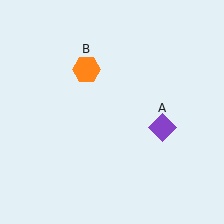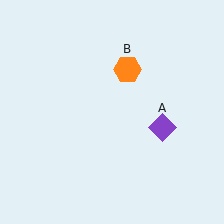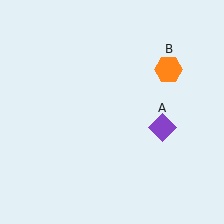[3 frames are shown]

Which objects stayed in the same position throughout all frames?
Purple diamond (object A) remained stationary.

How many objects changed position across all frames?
1 object changed position: orange hexagon (object B).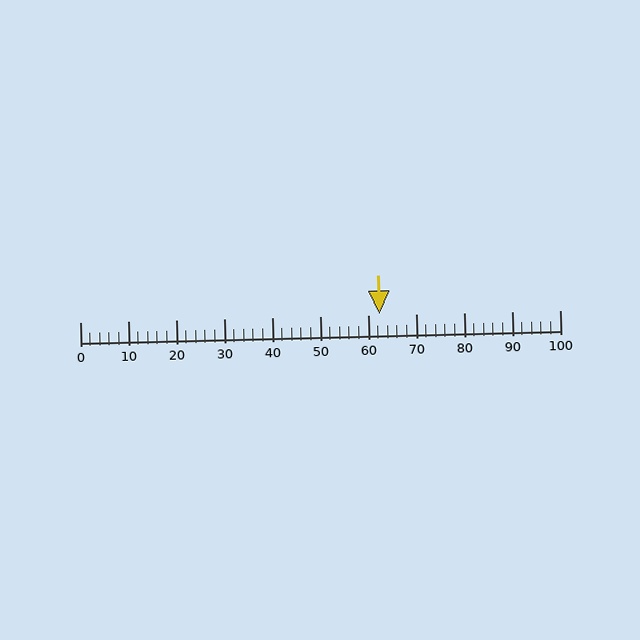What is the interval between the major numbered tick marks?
The major tick marks are spaced 10 units apart.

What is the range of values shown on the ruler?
The ruler shows values from 0 to 100.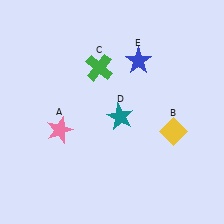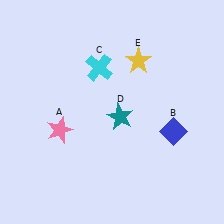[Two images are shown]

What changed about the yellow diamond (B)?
In Image 1, B is yellow. In Image 2, it changed to blue.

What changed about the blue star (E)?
In Image 1, E is blue. In Image 2, it changed to yellow.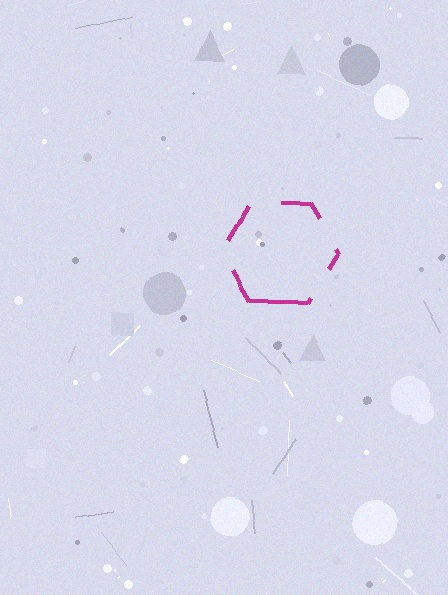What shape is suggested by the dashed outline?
The dashed outline suggests a hexagon.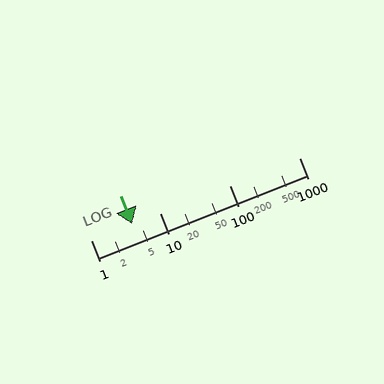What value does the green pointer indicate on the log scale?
The pointer indicates approximately 3.9.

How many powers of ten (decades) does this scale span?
The scale spans 3 decades, from 1 to 1000.